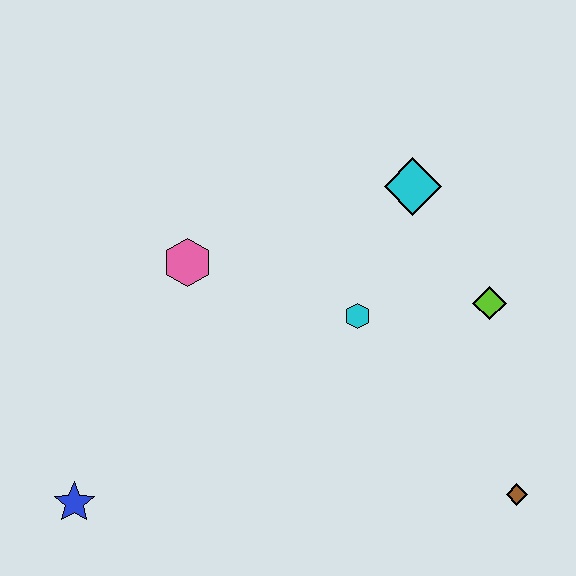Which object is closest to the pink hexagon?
The cyan hexagon is closest to the pink hexagon.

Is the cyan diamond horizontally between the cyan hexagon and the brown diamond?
Yes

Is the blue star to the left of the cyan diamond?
Yes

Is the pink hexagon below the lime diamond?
No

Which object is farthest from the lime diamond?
The blue star is farthest from the lime diamond.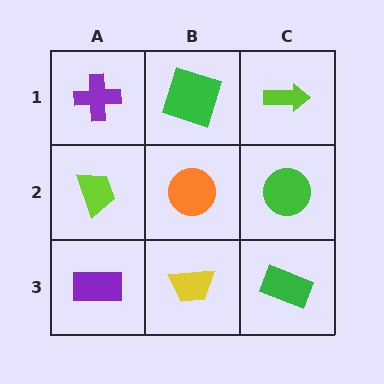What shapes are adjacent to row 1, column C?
A green circle (row 2, column C), a green square (row 1, column B).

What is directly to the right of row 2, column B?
A green circle.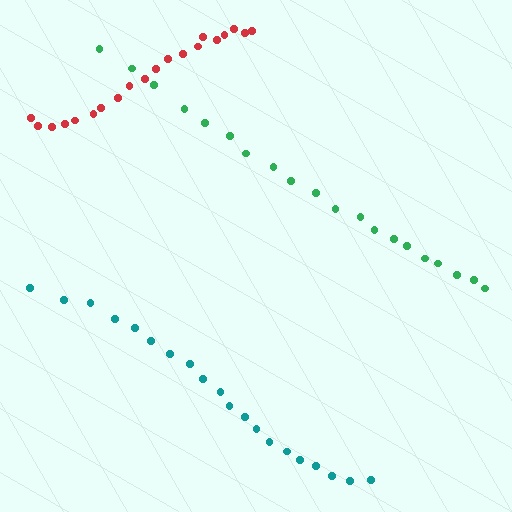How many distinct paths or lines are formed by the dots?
There are 3 distinct paths.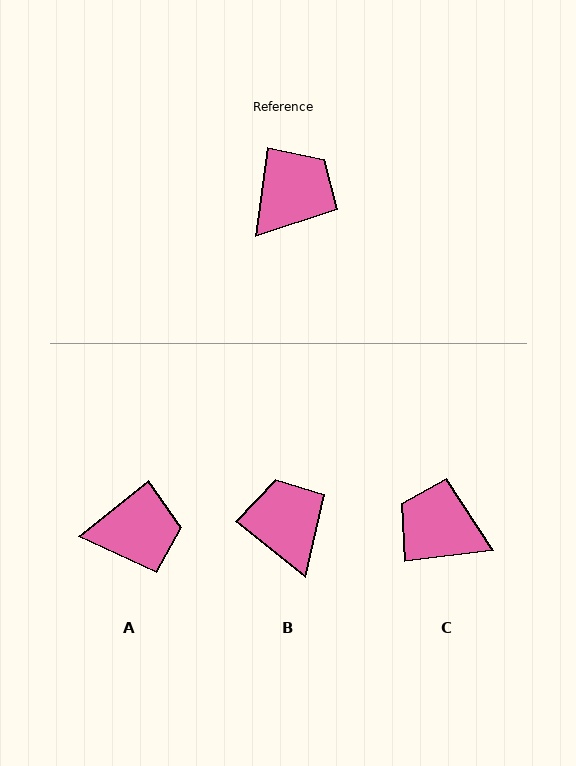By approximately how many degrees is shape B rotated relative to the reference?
Approximately 59 degrees counter-clockwise.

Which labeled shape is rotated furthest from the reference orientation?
C, about 105 degrees away.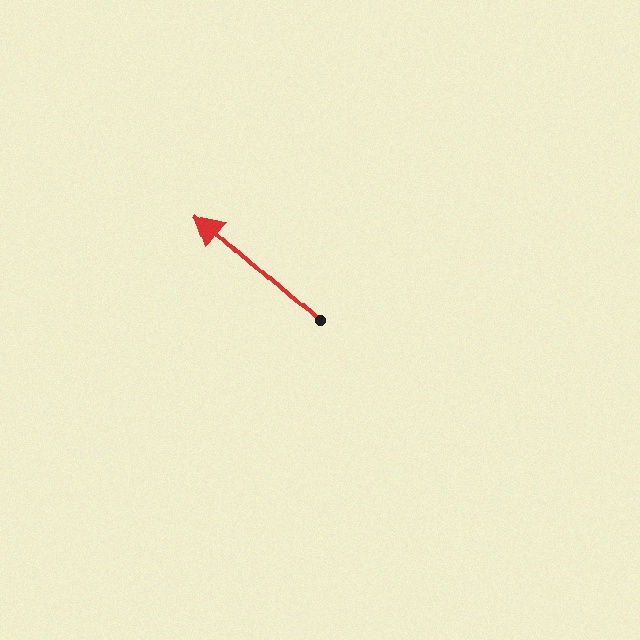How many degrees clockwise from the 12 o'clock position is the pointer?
Approximately 311 degrees.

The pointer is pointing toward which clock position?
Roughly 10 o'clock.